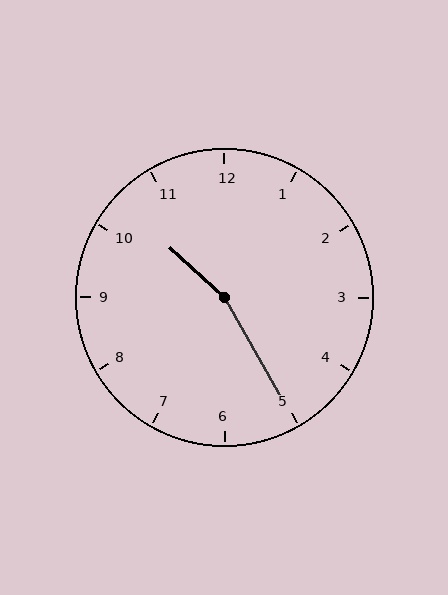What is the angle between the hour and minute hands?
Approximately 162 degrees.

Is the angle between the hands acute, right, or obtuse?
It is obtuse.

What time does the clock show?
10:25.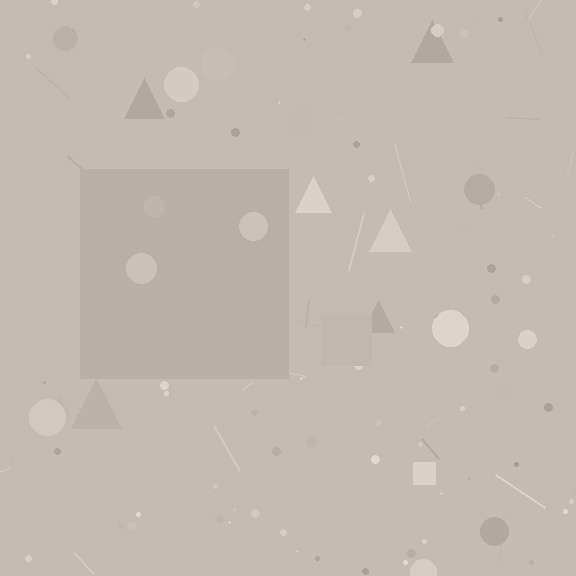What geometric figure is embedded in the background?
A square is embedded in the background.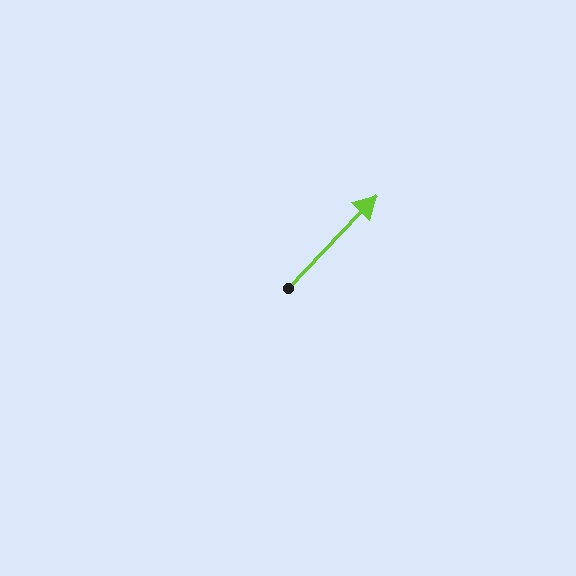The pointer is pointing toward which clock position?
Roughly 1 o'clock.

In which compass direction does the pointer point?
Northeast.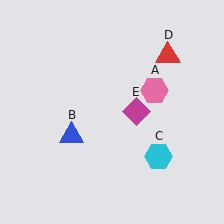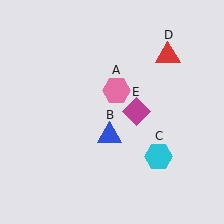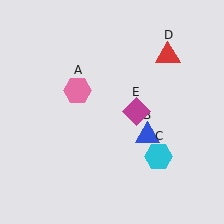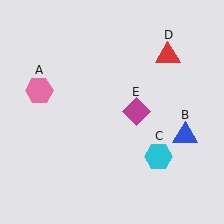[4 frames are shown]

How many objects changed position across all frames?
2 objects changed position: pink hexagon (object A), blue triangle (object B).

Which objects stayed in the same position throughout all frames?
Cyan hexagon (object C) and red triangle (object D) and magenta diamond (object E) remained stationary.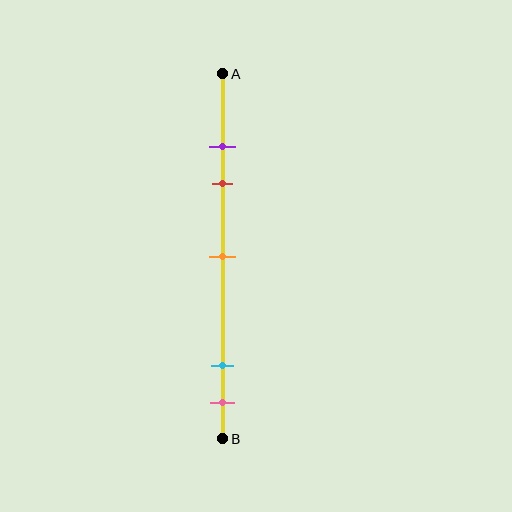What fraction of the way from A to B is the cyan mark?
The cyan mark is approximately 80% (0.8) of the way from A to B.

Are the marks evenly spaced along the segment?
No, the marks are not evenly spaced.